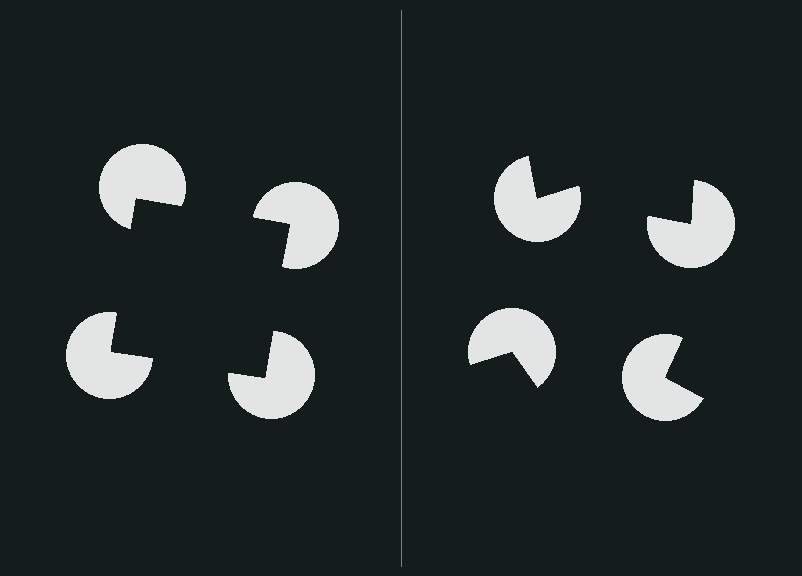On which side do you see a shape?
An illusory square appears on the left side. On the right side the wedge cuts are rotated, so no coherent shape forms.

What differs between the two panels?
The pac-man discs are positioned identically on both sides; only the wedge orientations differ. On the left they align to a square; on the right they are misaligned.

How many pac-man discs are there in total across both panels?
8 — 4 on each side.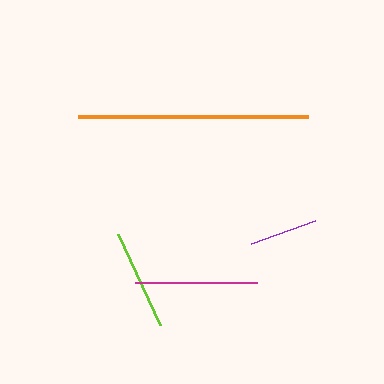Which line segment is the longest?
The orange line is the longest at approximately 230 pixels.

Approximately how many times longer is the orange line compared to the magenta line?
The orange line is approximately 1.9 times the length of the magenta line.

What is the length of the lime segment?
The lime segment is approximately 101 pixels long.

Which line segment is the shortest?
The purple line is the shortest at approximately 69 pixels.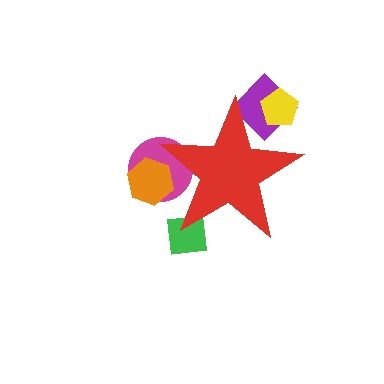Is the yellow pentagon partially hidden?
Yes, the yellow pentagon is partially hidden behind the red star.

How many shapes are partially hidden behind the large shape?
5 shapes are partially hidden.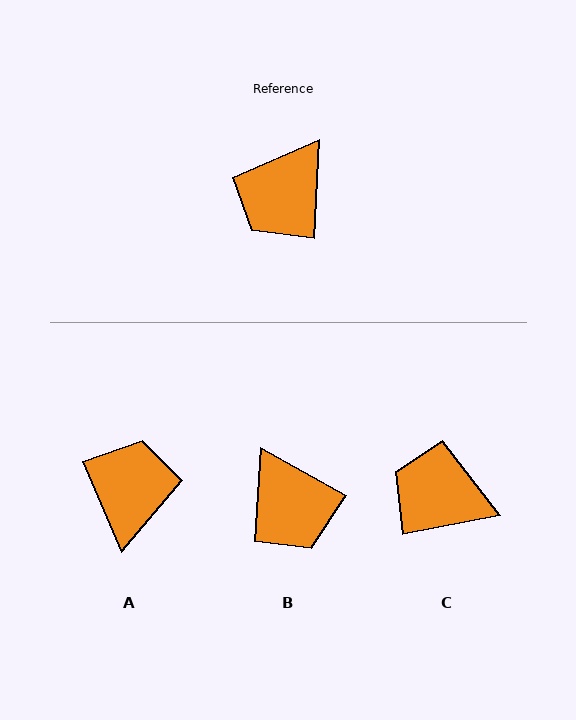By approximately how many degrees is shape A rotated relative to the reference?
Approximately 154 degrees clockwise.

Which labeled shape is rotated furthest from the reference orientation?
A, about 154 degrees away.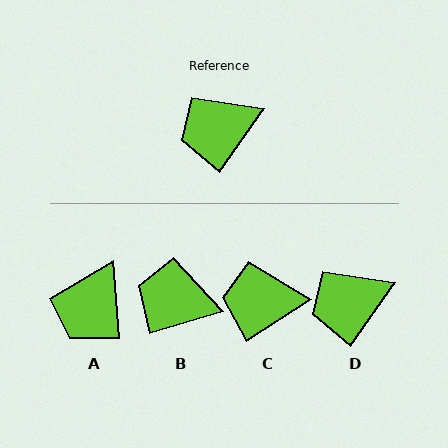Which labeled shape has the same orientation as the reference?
D.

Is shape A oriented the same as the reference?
No, it is off by about 40 degrees.